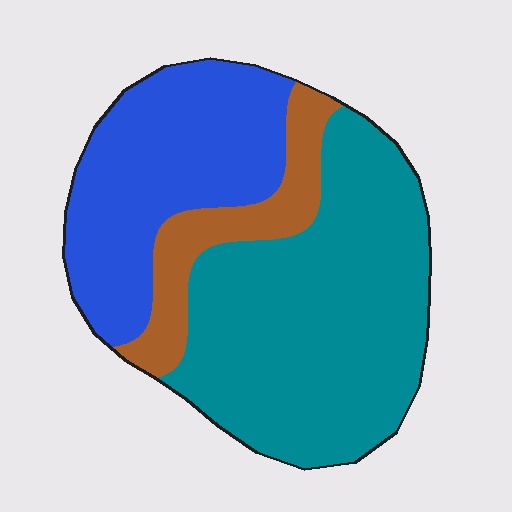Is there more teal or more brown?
Teal.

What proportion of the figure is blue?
Blue takes up about one third (1/3) of the figure.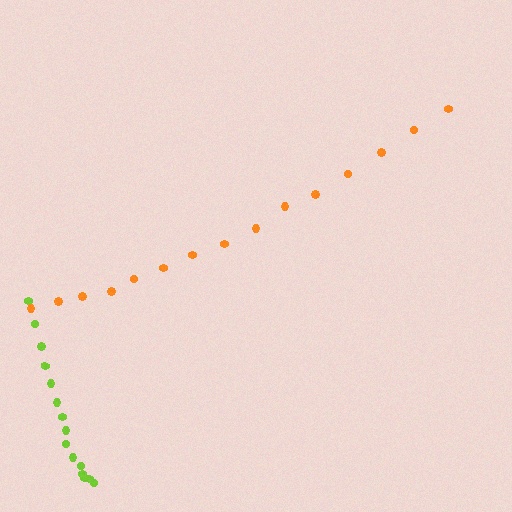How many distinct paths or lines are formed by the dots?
There are 2 distinct paths.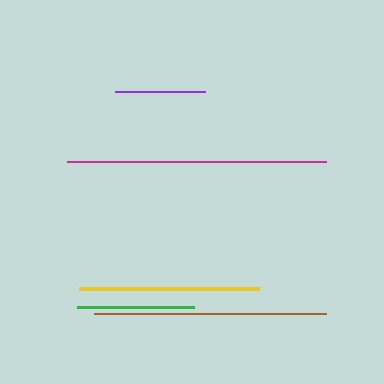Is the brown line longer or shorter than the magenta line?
The magenta line is longer than the brown line.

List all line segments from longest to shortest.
From longest to shortest: magenta, brown, yellow, green, purple.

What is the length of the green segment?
The green segment is approximately 117 pixels long.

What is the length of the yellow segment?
The yellow segment is approximately 180 pixels long.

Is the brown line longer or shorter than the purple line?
The brown line is longer than the purple line.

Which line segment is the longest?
The magenta line is the longest at approximately 259 pixels.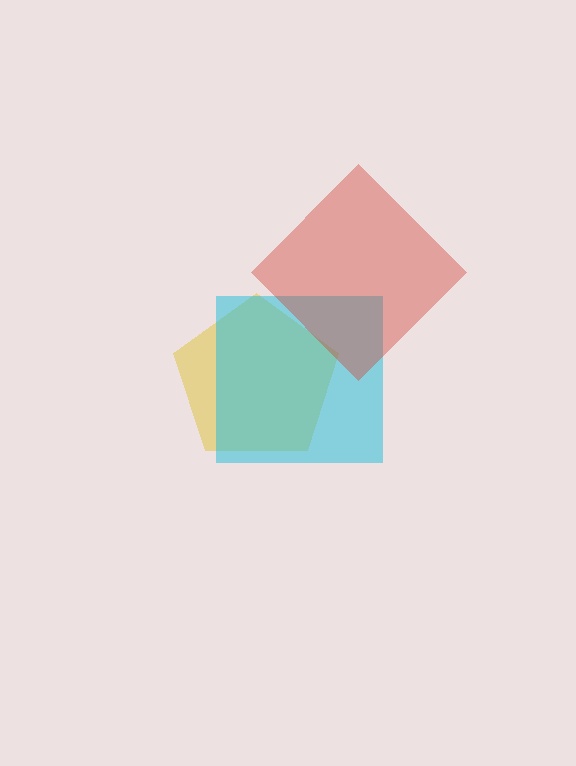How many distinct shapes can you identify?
There are 3 distinct shapes: a yellow pentagon, a cyan square, a red diamond.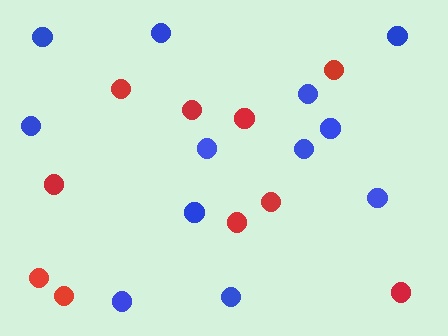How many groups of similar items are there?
There are 2 groups: one group of red circles (10) and one group of blue circles (12).